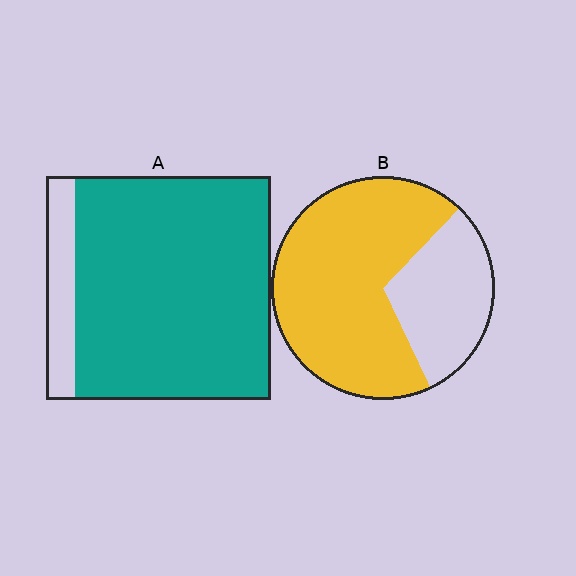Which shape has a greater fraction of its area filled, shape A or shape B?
Shape A.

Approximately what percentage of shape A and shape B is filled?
A is approximately 85% and B is approximately 70%.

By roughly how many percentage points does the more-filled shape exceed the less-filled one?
By roughly 20 percentage points (A over B).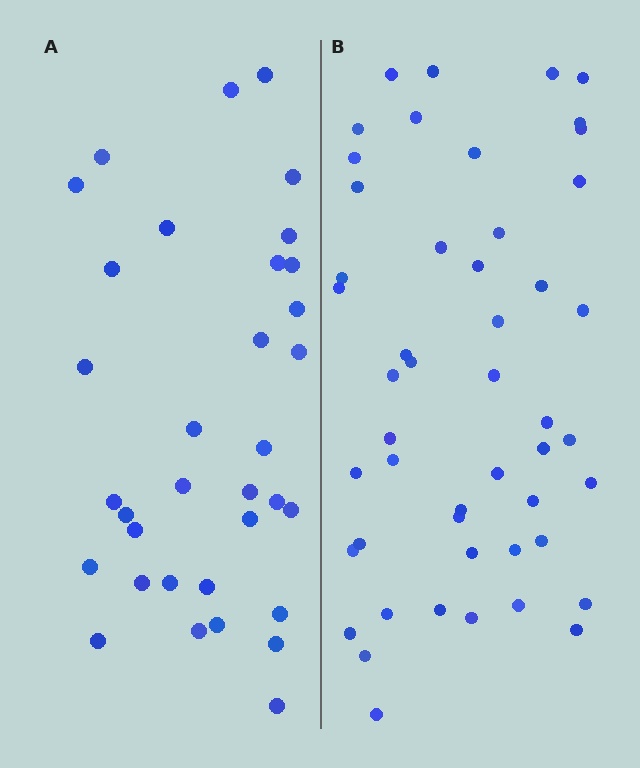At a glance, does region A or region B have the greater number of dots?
Region B (the right region) has more dots.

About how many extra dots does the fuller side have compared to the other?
Region B has approximately 15 more dots than region A.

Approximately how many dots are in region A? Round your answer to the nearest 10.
About 30 dots. (The exact count is 34, which rounds to 30.)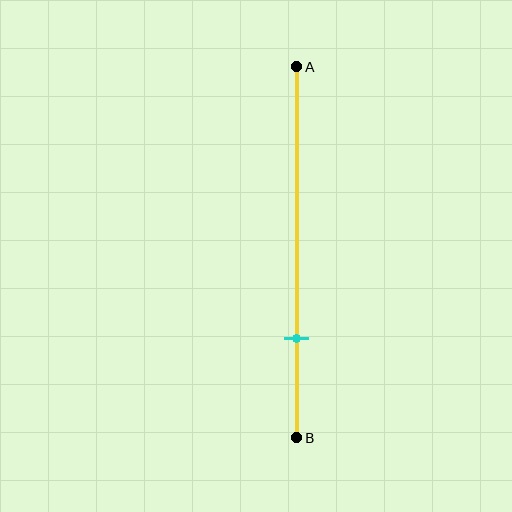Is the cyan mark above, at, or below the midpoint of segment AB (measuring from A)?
The cyan mark is below the midpoint of segment AB.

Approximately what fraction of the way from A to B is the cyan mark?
The cyan mark is approximately 75% of the way from A to B.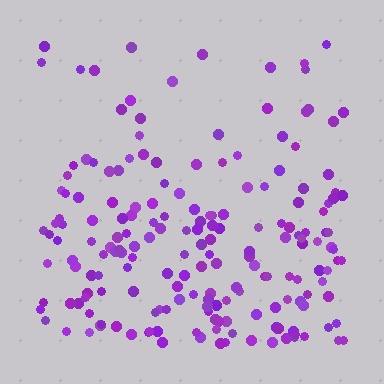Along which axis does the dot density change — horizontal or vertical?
Vertical.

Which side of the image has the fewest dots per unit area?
The top.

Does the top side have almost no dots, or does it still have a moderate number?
Still a moderate number, just noticeably fewer than the bottom.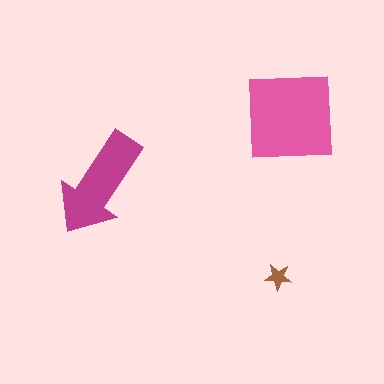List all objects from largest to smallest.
The pink square, the magenta arrow, the brown star.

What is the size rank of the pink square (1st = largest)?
1st.